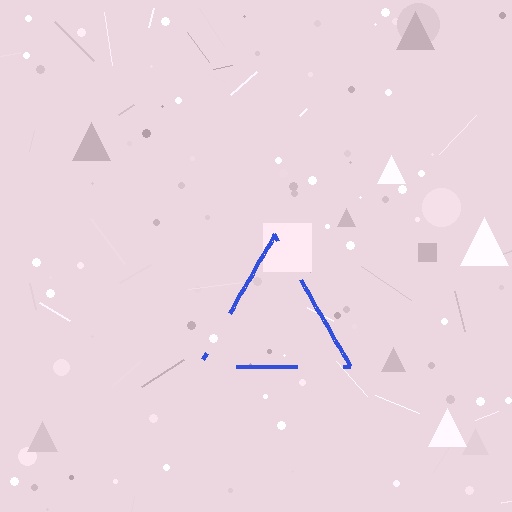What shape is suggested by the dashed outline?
The dashed outline suggests a triangle.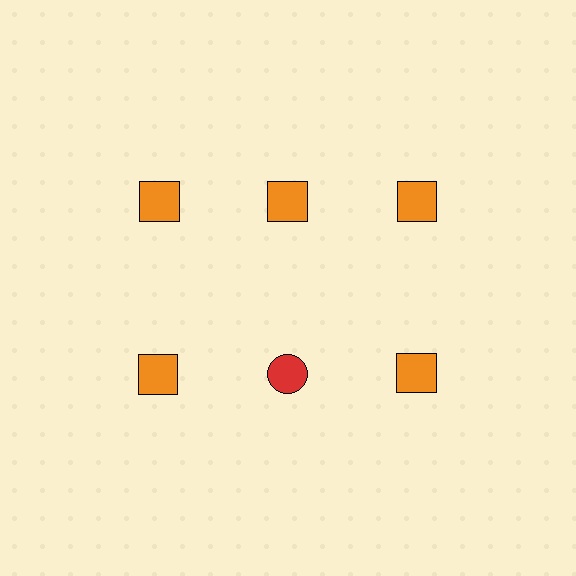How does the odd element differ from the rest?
It differs in both color (red instead of orange) and shape (circle instead of square).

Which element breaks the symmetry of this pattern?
The red circle in the second row, second from left column breaks the symmetry. All other shapes are orange squares.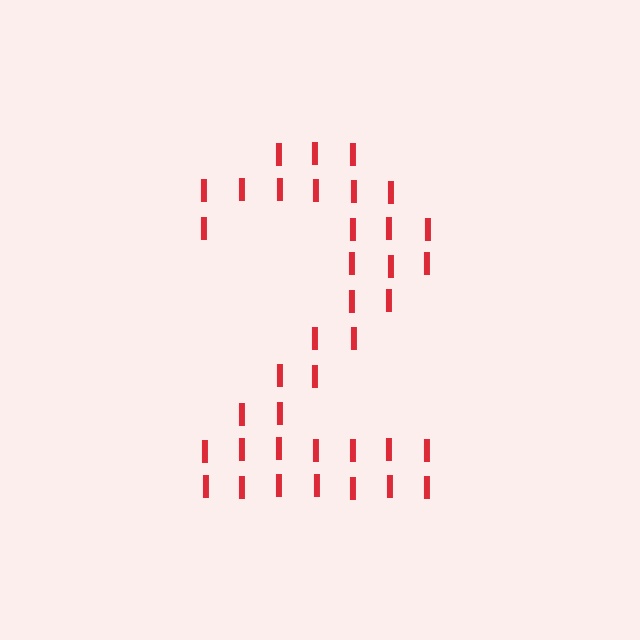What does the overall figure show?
The overall figure shows the digit 2.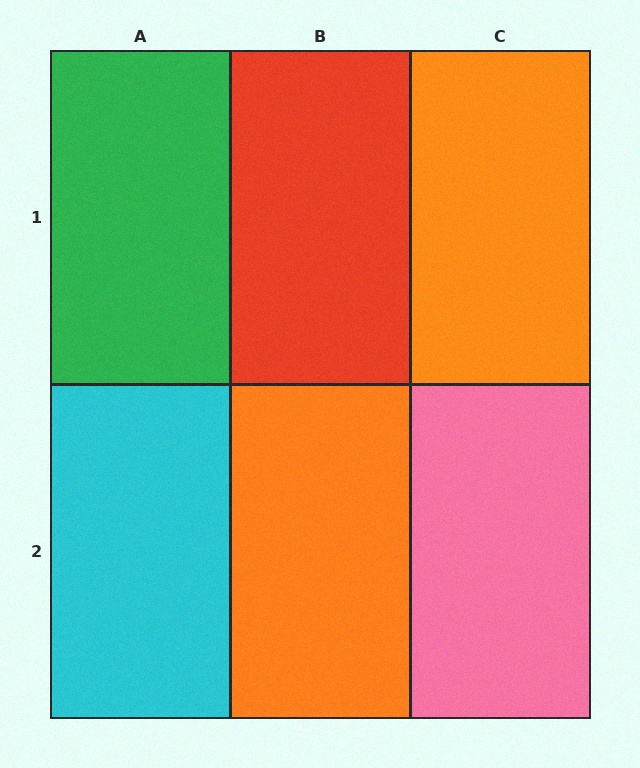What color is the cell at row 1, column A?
Green.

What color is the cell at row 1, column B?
Red.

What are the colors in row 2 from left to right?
Cyan, orange, pink.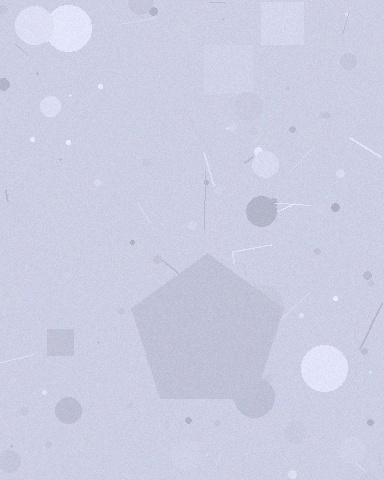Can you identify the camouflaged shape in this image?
The camouflaged shape is a pentagon.